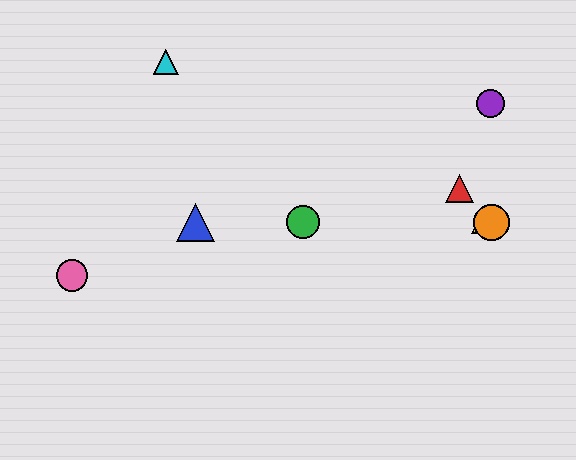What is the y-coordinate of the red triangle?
The red triangle is at y≈189.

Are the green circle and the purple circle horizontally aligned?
No, the green circle is at y≈222 and the purple circle is at y≈103.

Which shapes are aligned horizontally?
The blue triangle, the green circle, the yellow triangle, the orange circle are aligned horizontally.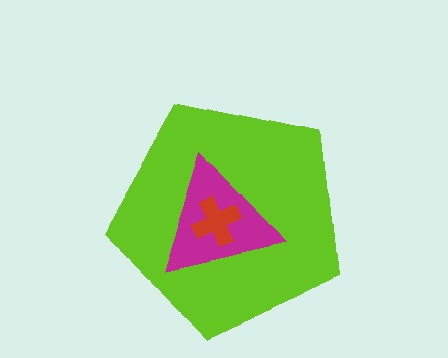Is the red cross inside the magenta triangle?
Yes.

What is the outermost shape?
The lime pentagon.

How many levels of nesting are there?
3.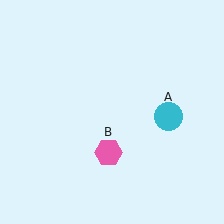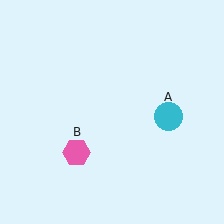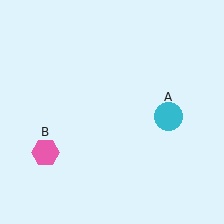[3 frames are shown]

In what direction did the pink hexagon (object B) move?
The pink hexagon (object B) moved left.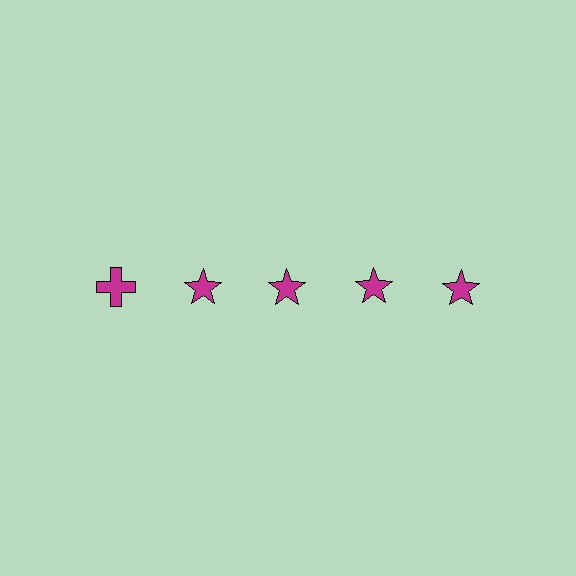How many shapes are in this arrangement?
There are 5 shapes arranged in a grid pattern.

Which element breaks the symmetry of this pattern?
The magenta cross in the top row, leftmost column breaks the symmetry. All other shapes are magenta stars.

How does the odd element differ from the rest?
It has a different shape: cross instead of star.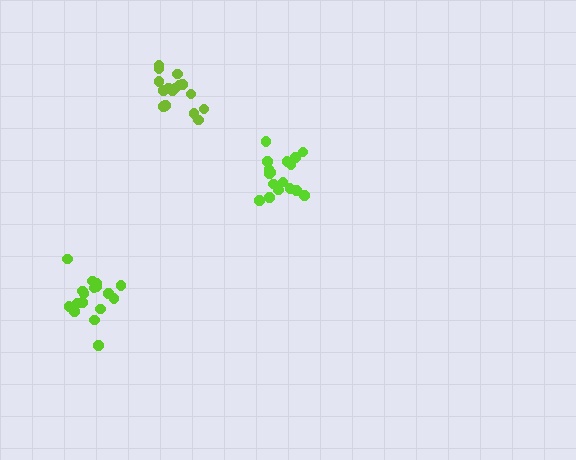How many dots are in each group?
Group 1: 17 dots, Group 2: 17 dots, Group 3: 16 dots (50 total).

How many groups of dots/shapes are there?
There are 3 groups.